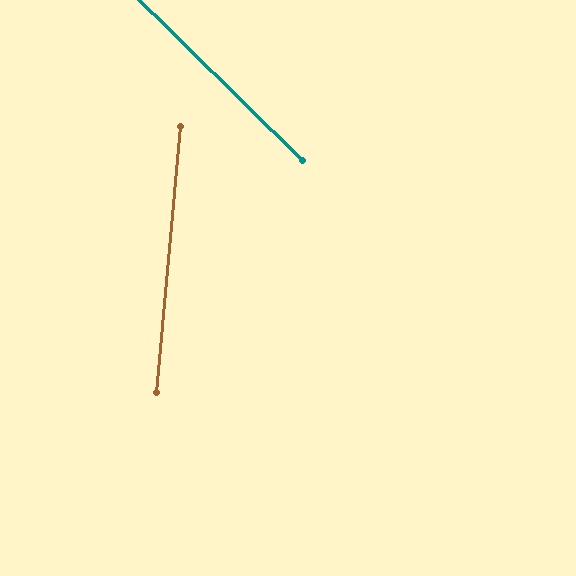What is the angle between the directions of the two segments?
Approximately 50 degrees.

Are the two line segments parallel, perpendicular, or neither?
Neither parallel nor perpendicular — they differ by about 50°.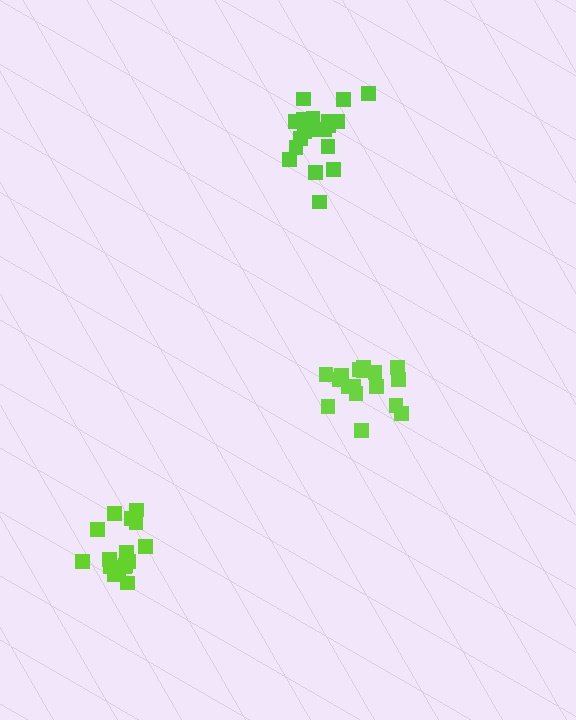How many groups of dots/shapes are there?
There are 3 groups.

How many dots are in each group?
Group 1: 20 dots, Group 2: 17 dots, Group 3: 17 dots (54 total).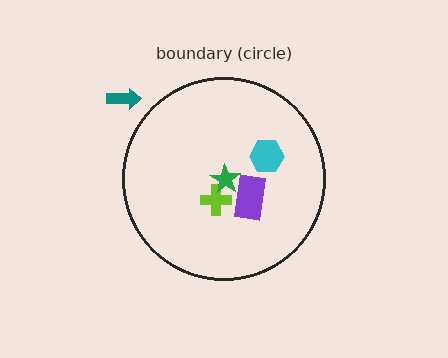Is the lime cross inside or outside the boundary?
Inside.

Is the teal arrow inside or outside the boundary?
Outside.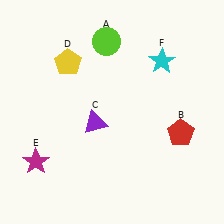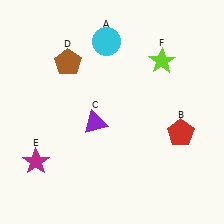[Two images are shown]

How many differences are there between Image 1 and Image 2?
There are 3 differences between the two images.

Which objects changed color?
A changed from lime to cyan. D changed from yellow to brown. F changed from cyan to lime.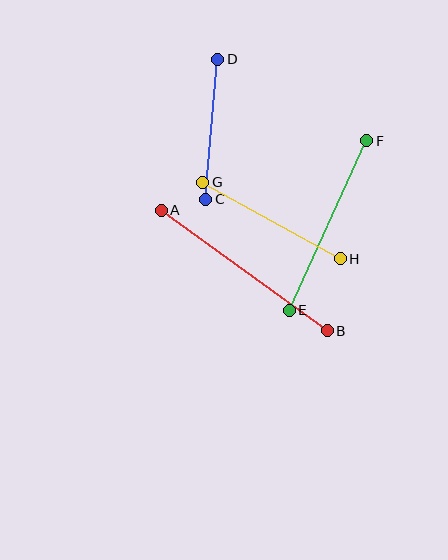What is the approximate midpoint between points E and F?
The midpoint is at approximately (328, 225) pixels.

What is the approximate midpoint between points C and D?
The midpoint is at approximately (212, 129) pixels.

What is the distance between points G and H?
The distance is approximately 157 pixels.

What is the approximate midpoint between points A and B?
The midpoint is at approximately (244, 271) pixels.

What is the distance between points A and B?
The distance is approximately 205 pixels.